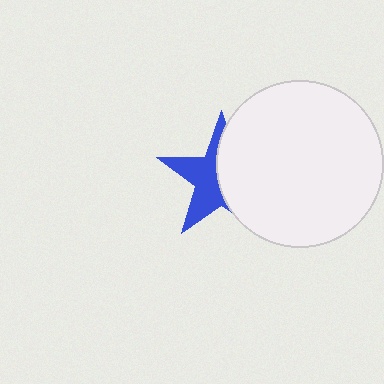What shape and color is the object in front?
The object in front is a white circle.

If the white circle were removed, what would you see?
You would see the complete blue star.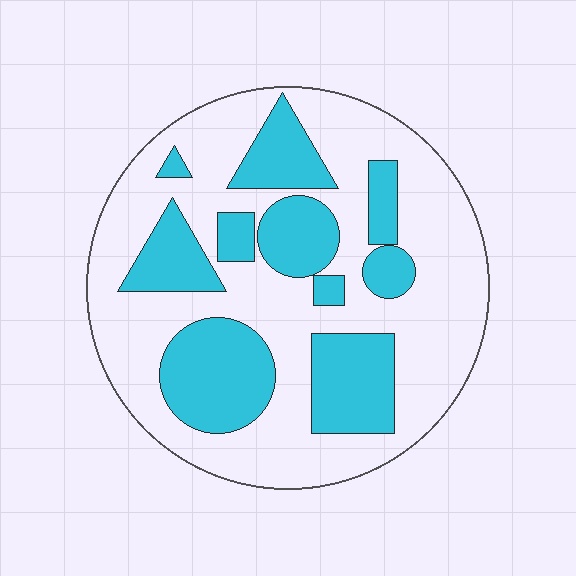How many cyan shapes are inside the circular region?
10.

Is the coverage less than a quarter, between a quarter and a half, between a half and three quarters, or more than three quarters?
Between a quarter and a half.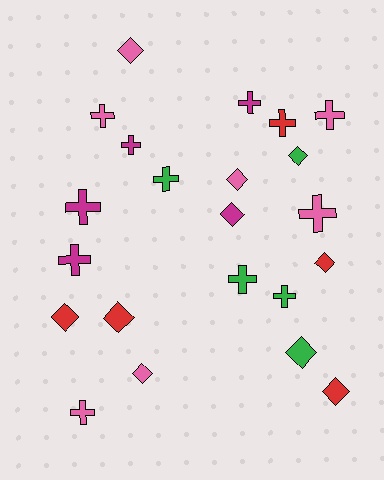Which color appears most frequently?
Pink, with 7 objects.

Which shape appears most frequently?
Cross, with 12 objects.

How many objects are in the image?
There are 22 objects.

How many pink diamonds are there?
There are 3 pink diamonds.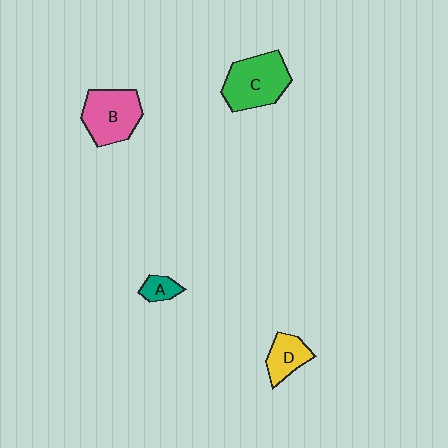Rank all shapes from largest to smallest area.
From largest to smallest: C (green), B (pink), D (yellow), A (teal).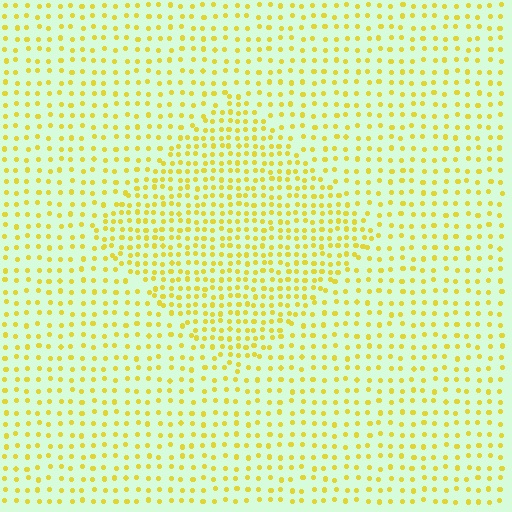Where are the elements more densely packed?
The elements are more densely packed inside the diamond boundary.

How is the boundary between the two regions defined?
The boundary is defined by a change in element density (approximately 1.7x ratio). All elements are the same color, size, and shape.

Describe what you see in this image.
The image contains small yellow elements arranged at two different densities. A diamond-shaped region is visible where the elements are more densely packed than the surrounding area.